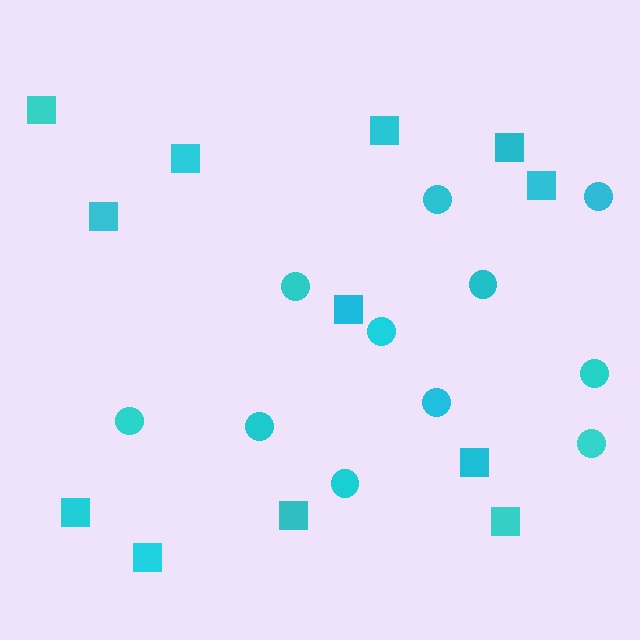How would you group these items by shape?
There are 2 groups: one group of circles (11) and one group of squares (12).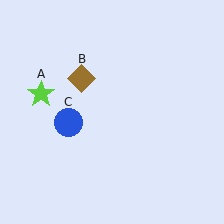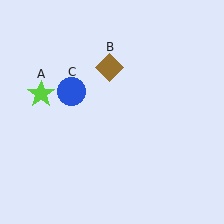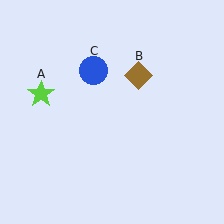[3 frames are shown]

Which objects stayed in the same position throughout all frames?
Lime star (object A) remained stationary.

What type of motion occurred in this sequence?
The brown diamond (object B), blue circle (object C) rotated clockwise around the center of the scene.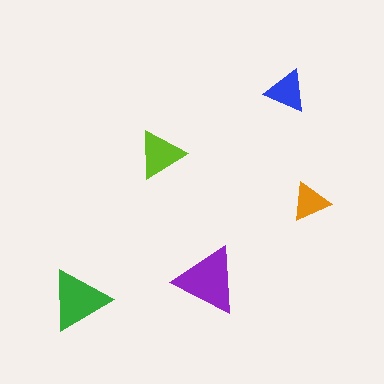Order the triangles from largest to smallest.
the purple one, the green one, the lime one, the blue one, the orange one.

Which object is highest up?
The blue triangle is topmost.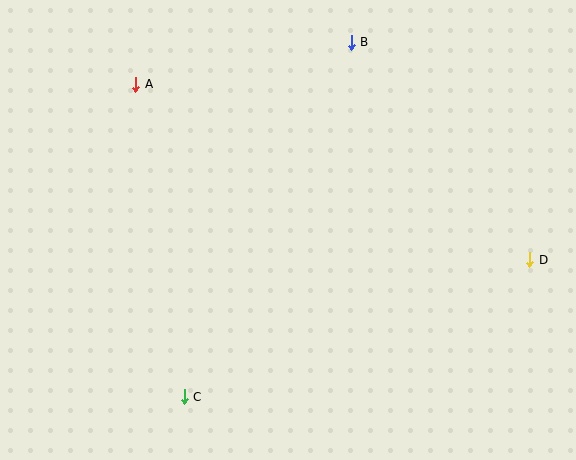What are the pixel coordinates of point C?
Point C is at (184, 397).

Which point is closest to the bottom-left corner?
Point C is closest to the bottom-left corner.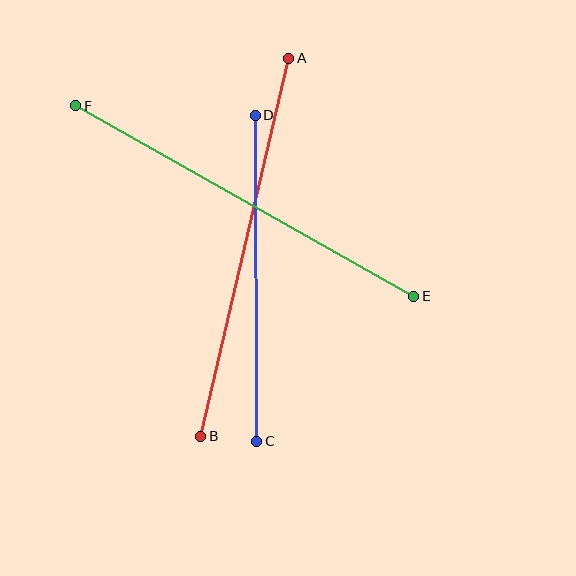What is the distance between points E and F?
The distance is approximately 388 pixels.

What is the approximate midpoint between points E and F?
The midpoint is at approximately (245, 201) pixels.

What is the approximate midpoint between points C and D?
The midpoint is at approximately (256, 278) pixels.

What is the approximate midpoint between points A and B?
The midpoint is at approximately (245, 247) pixels.